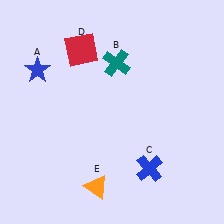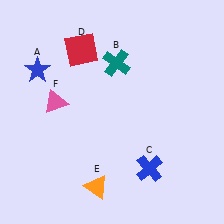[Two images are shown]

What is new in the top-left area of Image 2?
A pink triangle (F) was added in the top-left area of Image 2.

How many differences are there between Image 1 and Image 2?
There is 1 difference between the two images.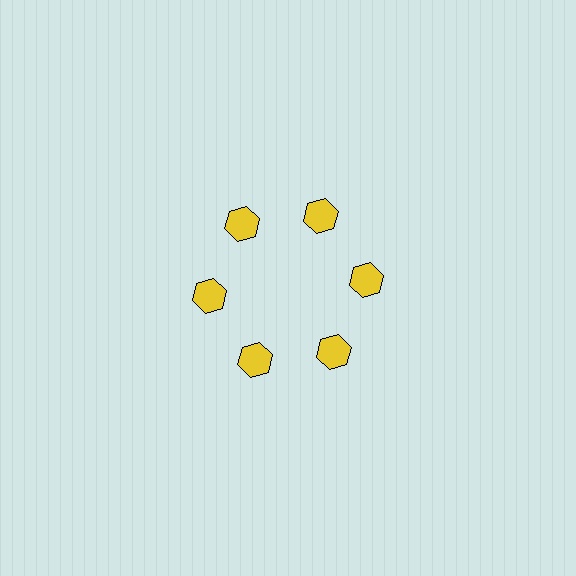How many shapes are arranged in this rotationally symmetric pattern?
There are 6 shapes, arranged in 6 groups of 1.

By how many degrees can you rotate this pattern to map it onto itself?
The pattern maps onto itself every 60 degrees of rotation.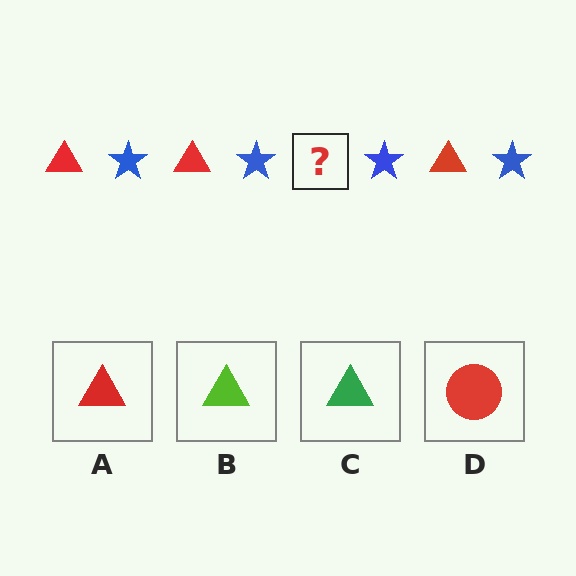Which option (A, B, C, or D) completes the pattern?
A.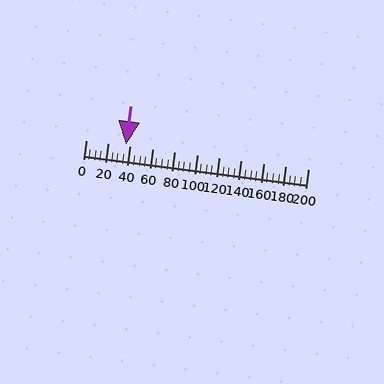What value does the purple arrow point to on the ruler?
The purple arrow points to approximately 36.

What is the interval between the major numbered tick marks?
The major tick marks are spaced 20 units apart.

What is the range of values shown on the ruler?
The ruler shows values from 0 to 200.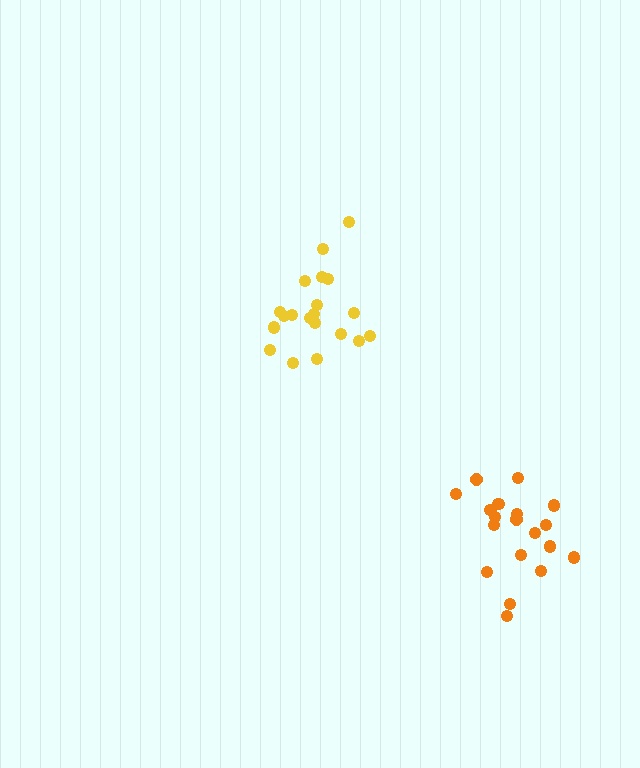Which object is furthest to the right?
The orange cluster is rightmost.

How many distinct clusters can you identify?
There are 2 distinct clusters.